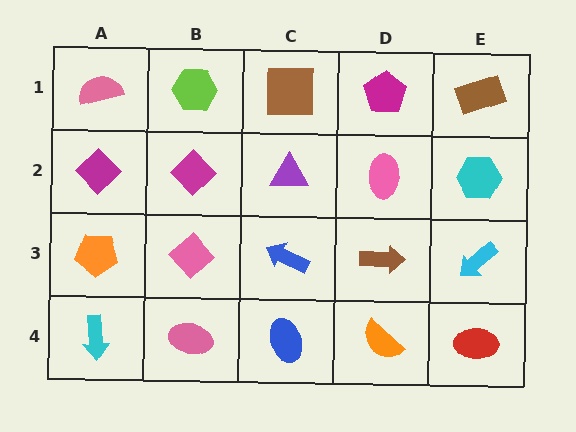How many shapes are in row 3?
5 shapes.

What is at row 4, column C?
A blue ellipse.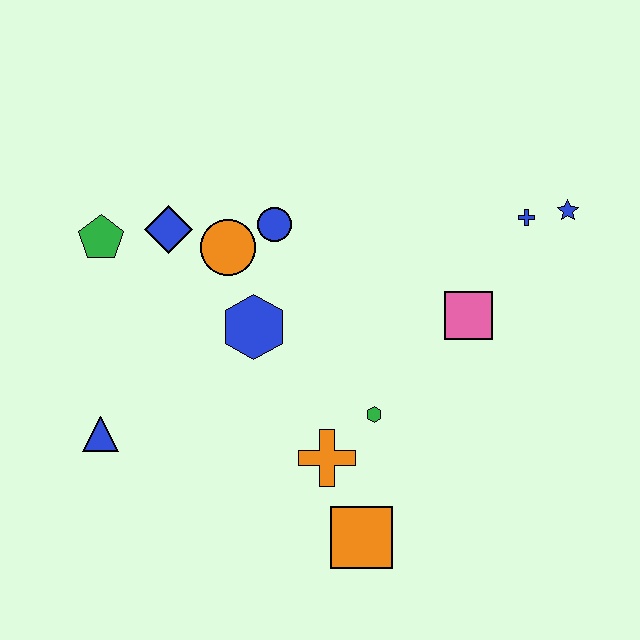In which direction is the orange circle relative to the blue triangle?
The orange circle is above the blue triangle.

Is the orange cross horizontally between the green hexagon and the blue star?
No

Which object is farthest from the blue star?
The blue triangle is farthest from the blue star.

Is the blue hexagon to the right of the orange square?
No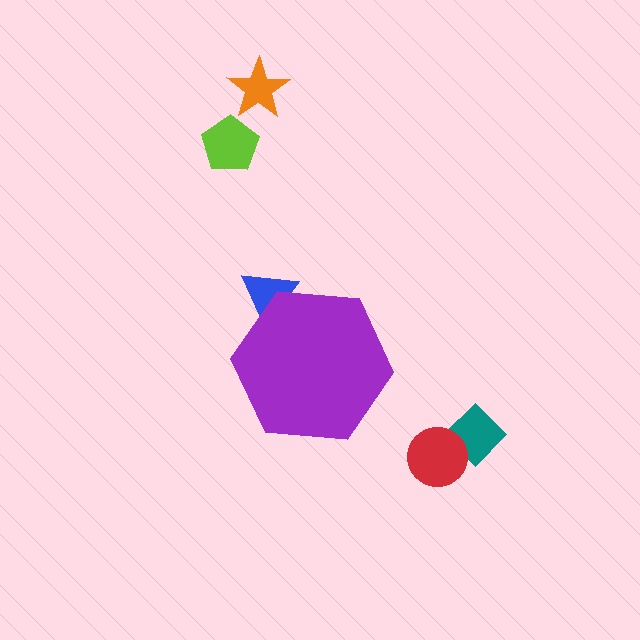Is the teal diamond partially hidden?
No, the teal diamond is fully visible.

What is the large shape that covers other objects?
A purple hexagon.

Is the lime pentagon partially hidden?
No, the lime pentagon is fully visible.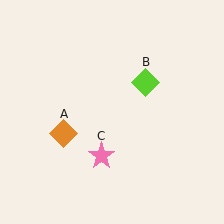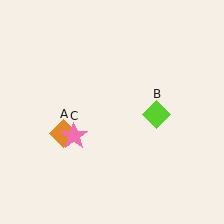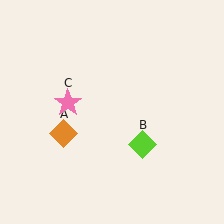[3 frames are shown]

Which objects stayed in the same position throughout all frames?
Orange diamond (object A) remained stationary.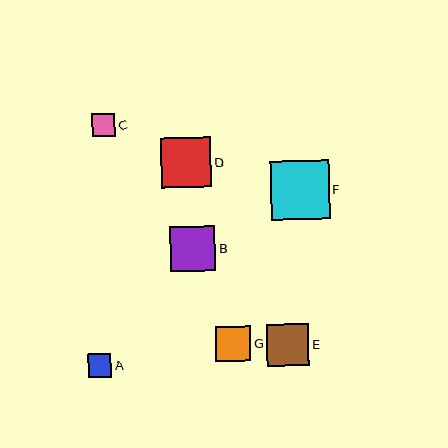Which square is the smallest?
Square C is the smallest with a size of approximately 23 pixels.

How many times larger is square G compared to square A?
Square G is approximately 1.5 times the size of square A.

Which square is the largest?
Square F is the largest with a size of approximately 59 pixels.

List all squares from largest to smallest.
From largest to smallest: F, D, B, E, G, A, C.